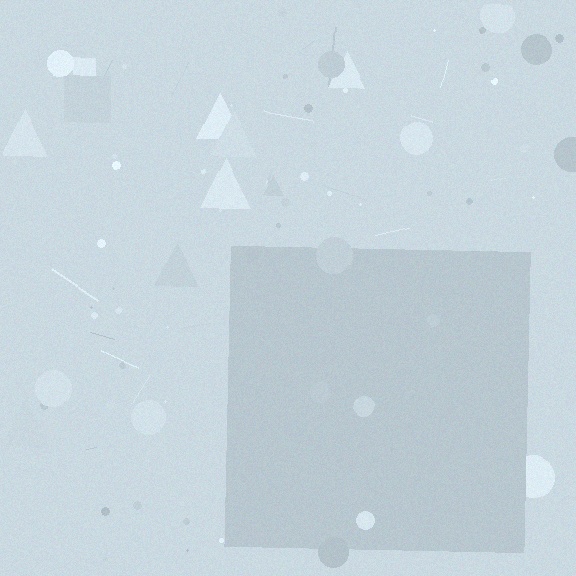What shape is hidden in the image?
A square is hidden in the image.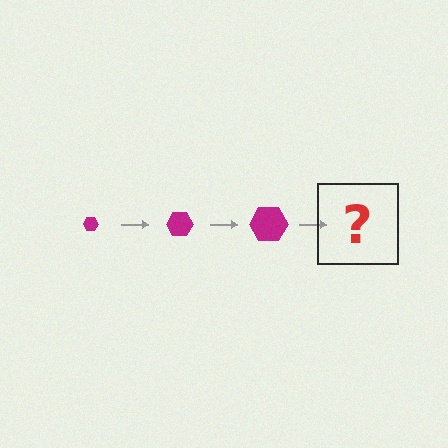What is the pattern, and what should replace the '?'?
The pattern is that the hexagon gets progressively larger each step. The '?' should be a magenta hexagon, larger than the previous one.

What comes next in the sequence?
The next element should be a magenta hexagon, larger than the previous one.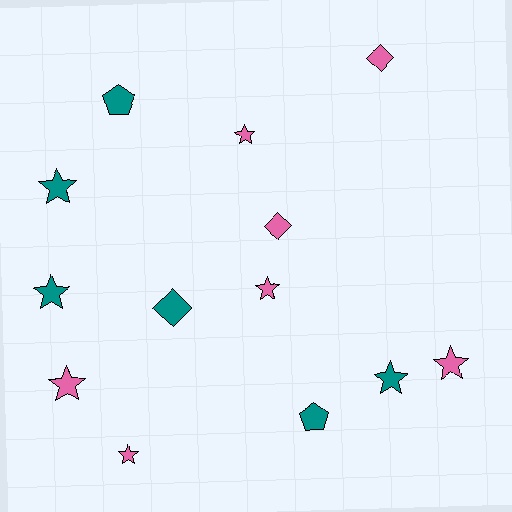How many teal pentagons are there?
There are 2 teal pentagons.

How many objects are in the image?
There are 13 objects.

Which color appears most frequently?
Pink, with 7 objects.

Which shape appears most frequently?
Star, with 8 objects.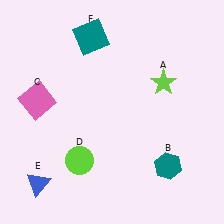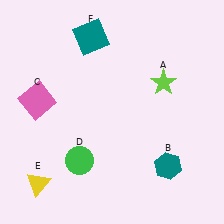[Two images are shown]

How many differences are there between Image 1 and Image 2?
There are 2 differences between the two images.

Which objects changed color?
D changed from lime to green. E changed from blue to yellow.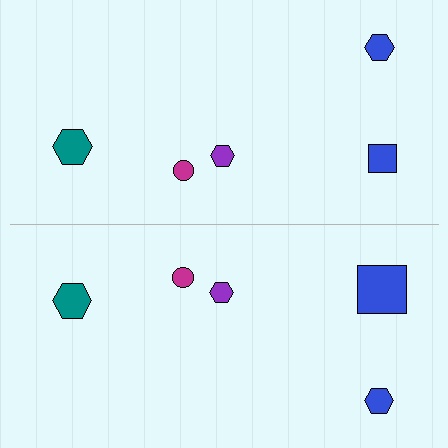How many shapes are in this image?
There are 10 shapes in this image.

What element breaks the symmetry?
The blue square on the bottom side has a different size than its mirror counterpart.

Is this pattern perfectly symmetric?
No, the pattern is not perfectly symmetric. The blue square on the bottom side has a different size than its mirror counterpart.